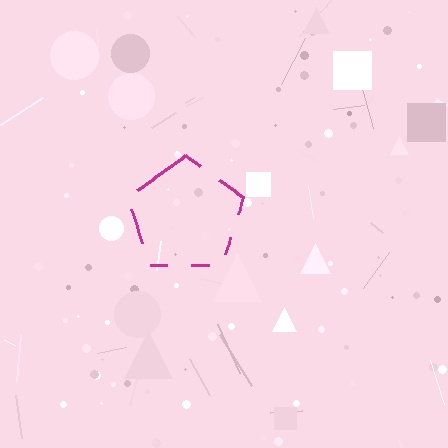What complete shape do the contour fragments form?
The contour fragments form a pentagon.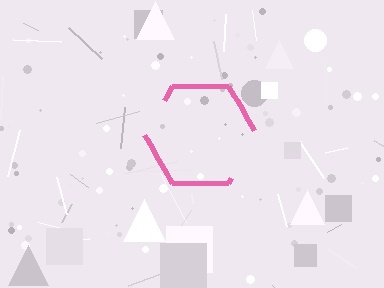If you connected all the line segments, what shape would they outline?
They would outline a hexagon.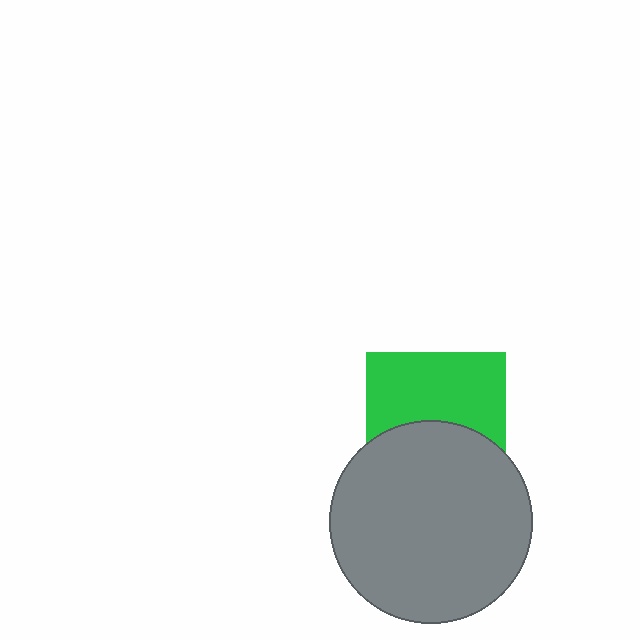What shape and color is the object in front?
The object in front is a gray circle.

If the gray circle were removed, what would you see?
You would see the complete green square.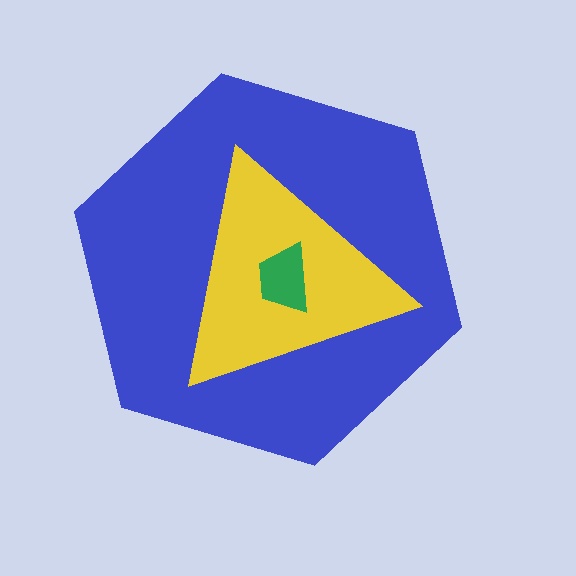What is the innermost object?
The green trapezoid.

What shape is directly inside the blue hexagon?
The yellow triangle.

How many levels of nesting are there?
3.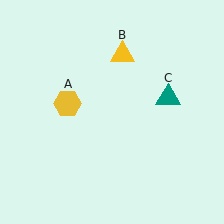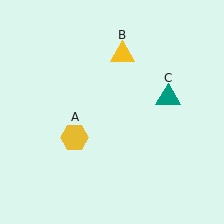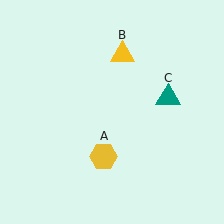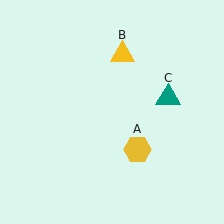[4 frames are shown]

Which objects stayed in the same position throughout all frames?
Yellow triangle (object B) and teal triangle (object C) remained stationary.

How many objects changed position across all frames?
1 object changed position: yellow hexagon (object A).